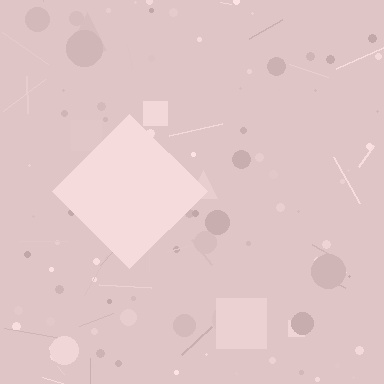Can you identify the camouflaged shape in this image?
The camouflaged shape is a diamond.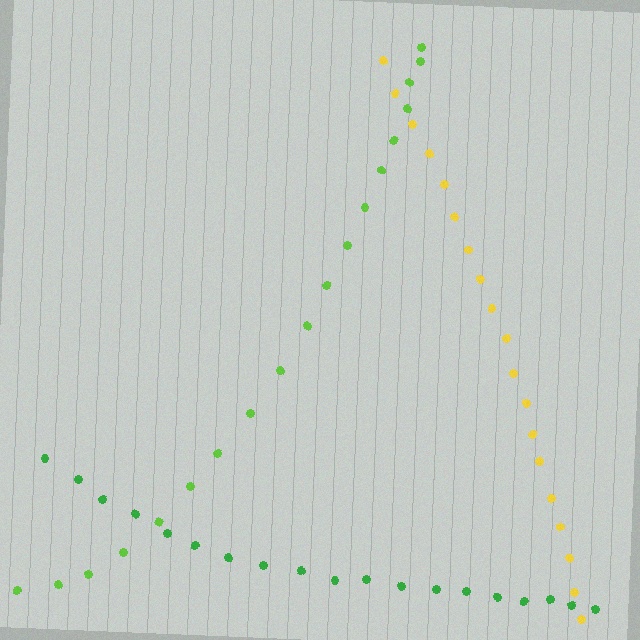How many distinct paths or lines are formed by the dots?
There are 3 distinct paths.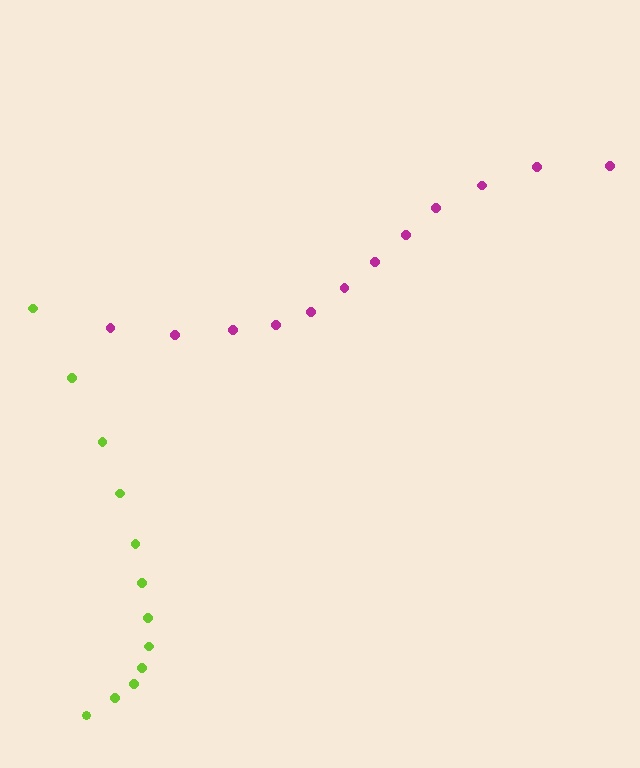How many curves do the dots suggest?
There are 2 distinct paths.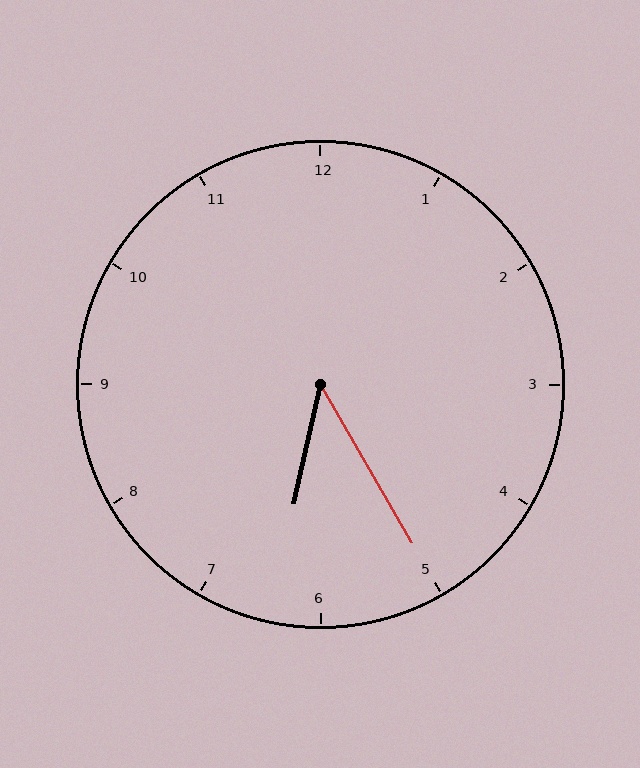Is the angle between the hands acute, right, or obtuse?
It is acute.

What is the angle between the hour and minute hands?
Approximately 42 degrees.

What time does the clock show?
6:25.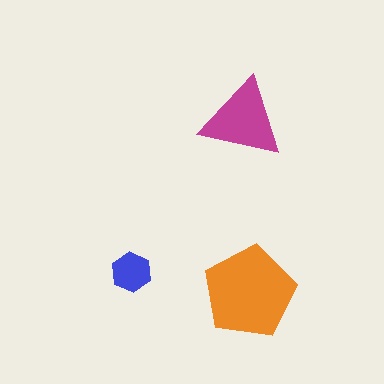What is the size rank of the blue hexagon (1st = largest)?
3rd.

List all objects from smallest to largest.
The blue hexagon, the magenta triangle, the orange pentagon.